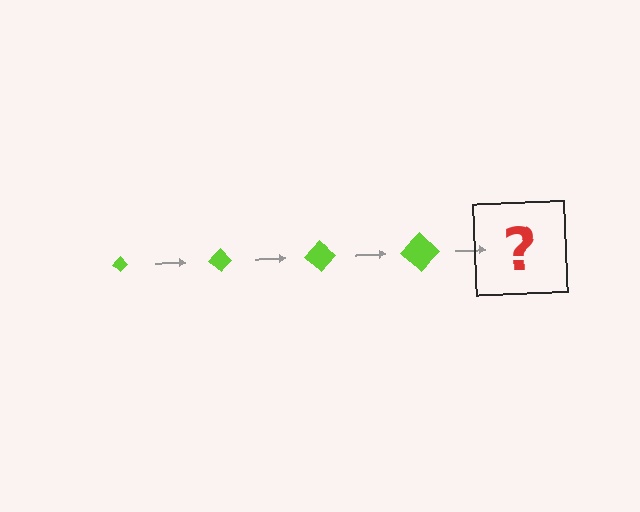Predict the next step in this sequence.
The next step is a lime diamond, larger than the previous one.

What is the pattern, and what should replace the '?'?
The pattern is that the diamond gets progressively larger each step. The '?' should be a lime diamond, larger than the previous one.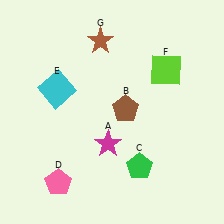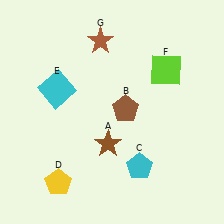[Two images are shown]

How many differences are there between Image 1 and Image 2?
There are 3 differences between the two images.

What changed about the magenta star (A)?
In Image 1, A is magenta. In Image 2, it changed to brown.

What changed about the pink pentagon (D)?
In Image 1, D is pink. In Image 2, it changed to yellow.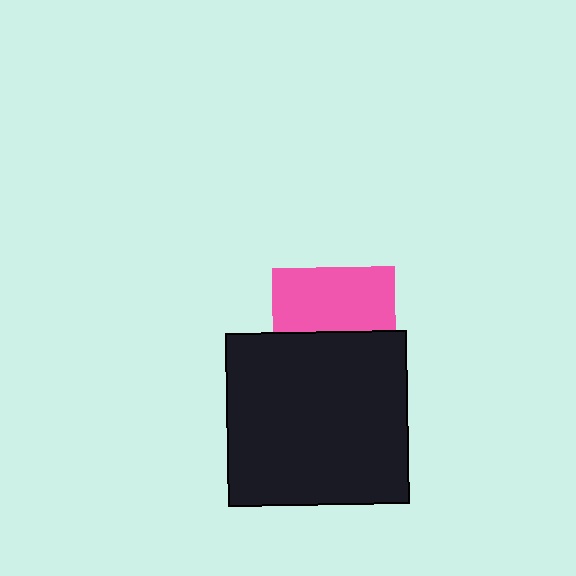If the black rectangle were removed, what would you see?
You would see the complete pink square.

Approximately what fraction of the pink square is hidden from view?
Roughly 48% of the pink square is hidden behind the black rectangle.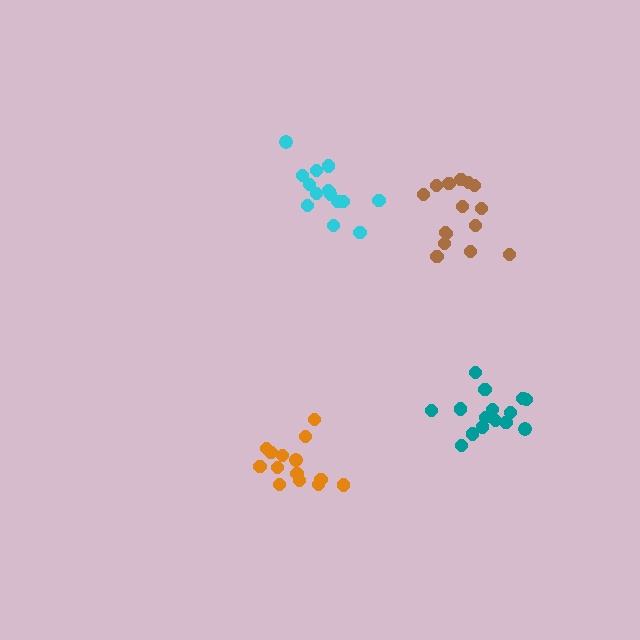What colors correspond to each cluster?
The clusters are colored: brown, orange, teal, cyan.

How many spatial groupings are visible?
There are 4 spatial groupings.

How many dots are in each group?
Group 1: 15 dots, Group 2: 14 dots, Group 3: 15 dots, Group 4: 15 dots (59 total).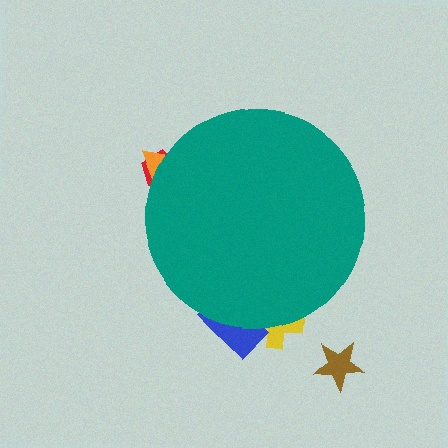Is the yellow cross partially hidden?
Yes, the yellow cross is partially hidden behind the teal circle.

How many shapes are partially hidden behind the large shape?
4 shapes are partially hidden.